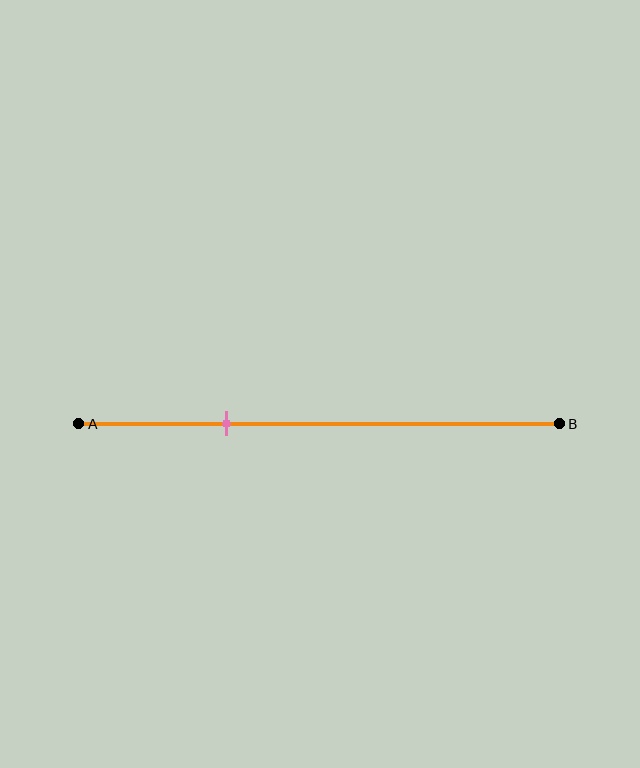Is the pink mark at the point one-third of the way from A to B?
Yes, the mark is approximately at the one-third point.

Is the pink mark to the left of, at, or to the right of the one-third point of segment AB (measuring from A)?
The pink mark is approximately at the one-third point of segment AB.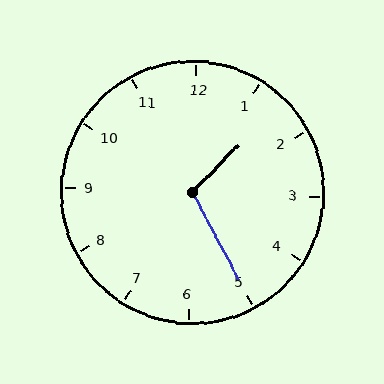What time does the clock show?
1:25.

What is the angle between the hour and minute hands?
Approximately 108 degrees.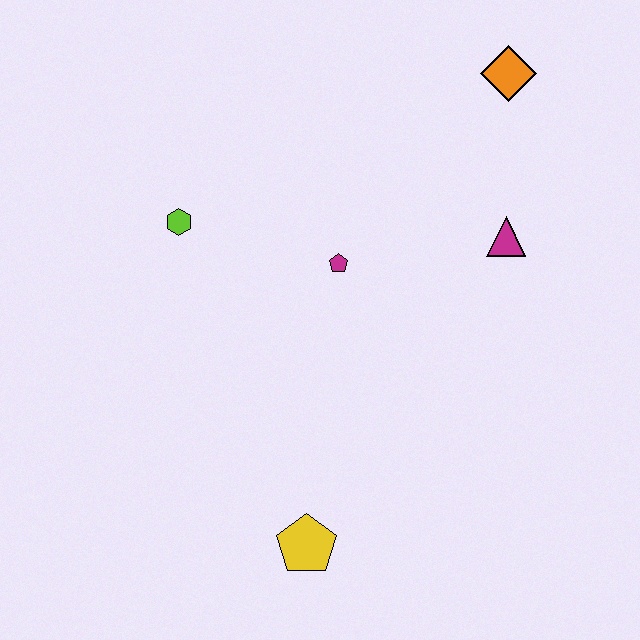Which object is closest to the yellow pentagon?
The magenta pentagon is closest to the yellow pentagon.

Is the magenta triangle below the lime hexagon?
Yes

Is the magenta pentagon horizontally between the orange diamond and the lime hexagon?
Yes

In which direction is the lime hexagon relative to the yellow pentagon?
The lime hexagon is above the yellow pentagon.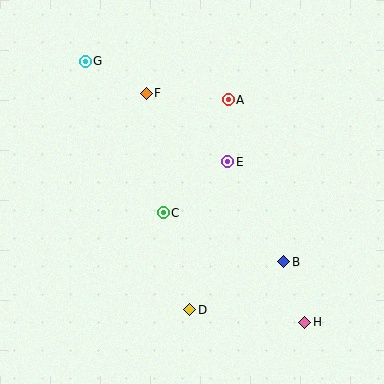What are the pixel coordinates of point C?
Point C is at (163, 213).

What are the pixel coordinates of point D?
Point D is at (190, 310).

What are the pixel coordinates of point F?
Point F is at (146, 94).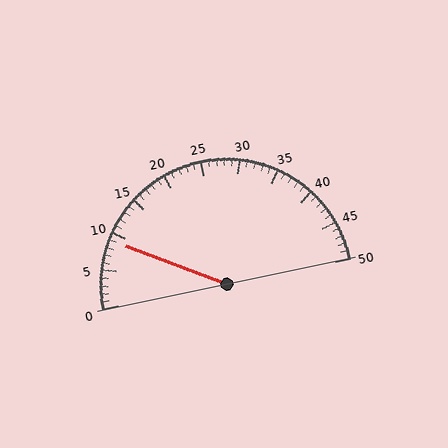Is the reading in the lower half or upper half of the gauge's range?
The reading is in the lower half of the range (0 to 50).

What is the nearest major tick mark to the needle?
The nearest major tick mark is 10.